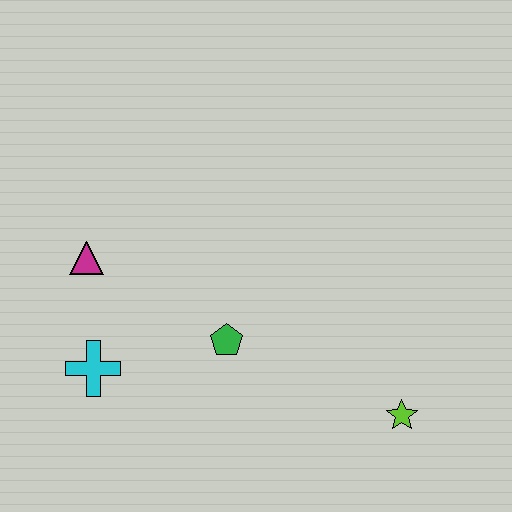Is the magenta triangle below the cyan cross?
No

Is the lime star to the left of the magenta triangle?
No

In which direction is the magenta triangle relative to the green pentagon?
The magenta triangle is to the left of the green pentagon.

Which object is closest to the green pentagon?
The cyan cross is closest to the green pentagon.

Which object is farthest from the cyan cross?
The lime star is farthest from the cyan cross.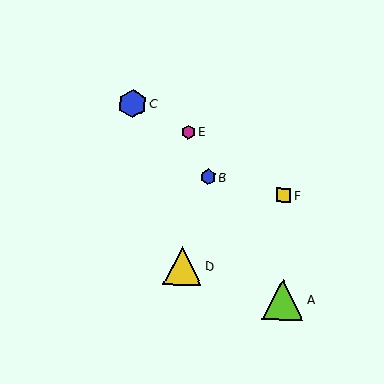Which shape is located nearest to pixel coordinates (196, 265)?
The yellow triangle (labeled D) at (182, 266) is nearest to that location.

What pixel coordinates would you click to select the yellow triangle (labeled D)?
Click at (182, 266) to select the yellow triangle D.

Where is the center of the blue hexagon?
The center of the blue hexagon is at (132, 103).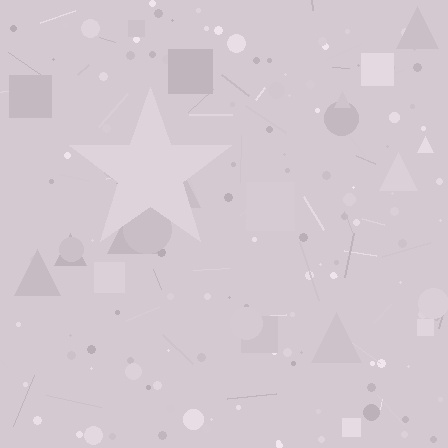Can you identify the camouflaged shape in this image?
The camouflaged shape is a star.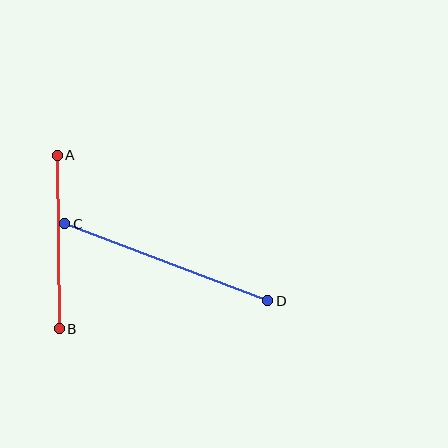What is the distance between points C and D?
The distance is approximately 217 pixels.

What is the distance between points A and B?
The distance is approximately 174 pixels.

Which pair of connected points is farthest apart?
Points C and D are farthest apart.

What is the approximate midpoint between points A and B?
The midpoint is at approximately (58, 242) pixels.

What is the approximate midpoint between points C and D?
The midpoint is at approximately (166, 262) pixels.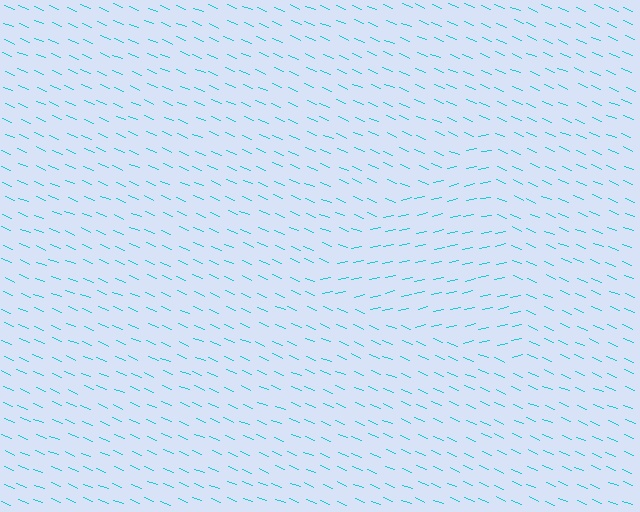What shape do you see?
I see a triangle.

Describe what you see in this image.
The image is filled with small cyan line segments. A triangle region in the image has lines oriented differently from the surrounding lines, creating a visible texture boundary.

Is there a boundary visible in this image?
Yes, there is a texture boundary formed by a change in line orientation.